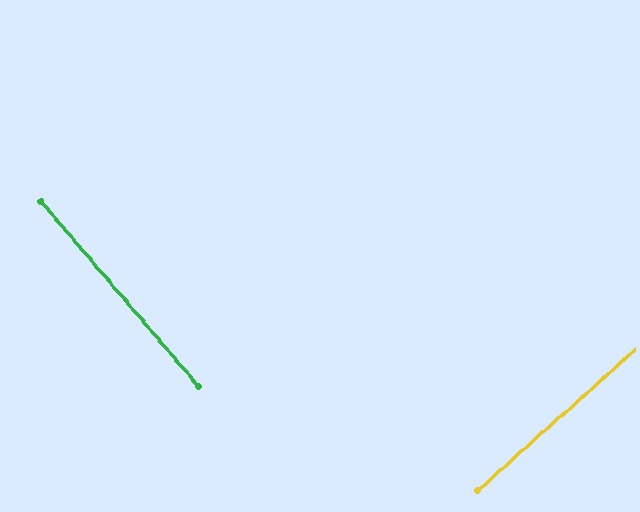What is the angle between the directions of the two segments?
Approximately 88 degrees.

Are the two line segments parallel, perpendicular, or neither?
Perpendicular — they meet at approximately 88°.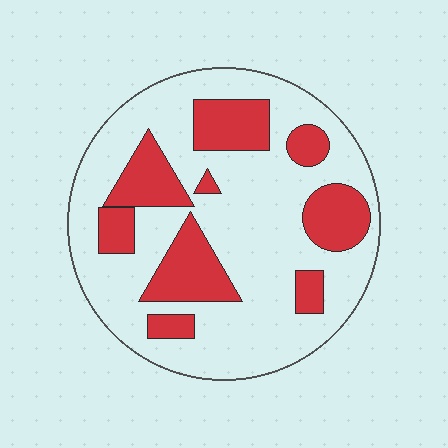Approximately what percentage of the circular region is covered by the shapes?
Approximately 30%.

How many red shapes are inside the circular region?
9.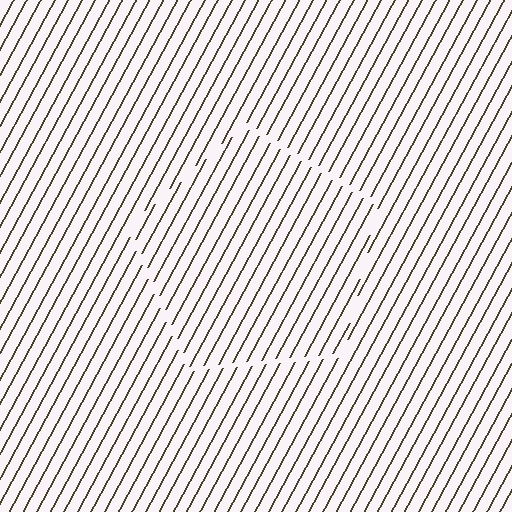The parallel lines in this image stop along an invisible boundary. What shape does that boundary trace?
An illusory pentagon. The interior of the shape contains the same grating, shifted by half a period — the contour is defined by the phase discontinuity where line-ends from the inner and outer gratings abut.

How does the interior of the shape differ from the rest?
The interior of the shape contains the same grating, shifted by half a period — the contour is defined by the phase discontinuity where line-ends from the inner and outer gratings abut.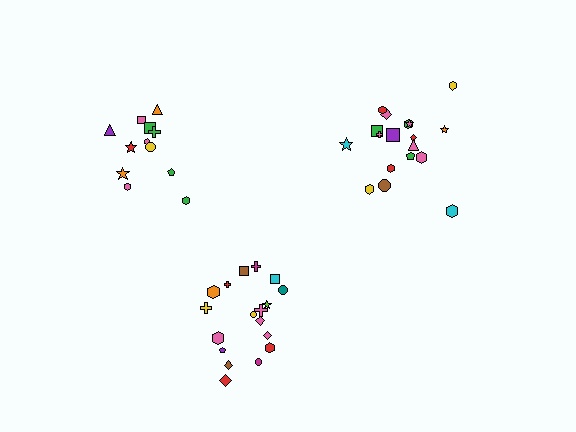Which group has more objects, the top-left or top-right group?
The top-right group.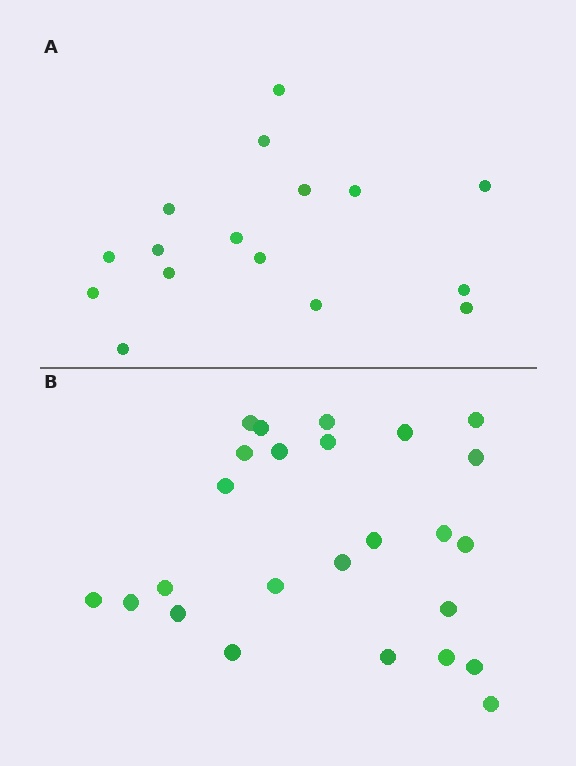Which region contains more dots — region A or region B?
Region B (the bottom region) has more dots.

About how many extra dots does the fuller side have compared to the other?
Region B has roughly 8 or so more dots than region A.